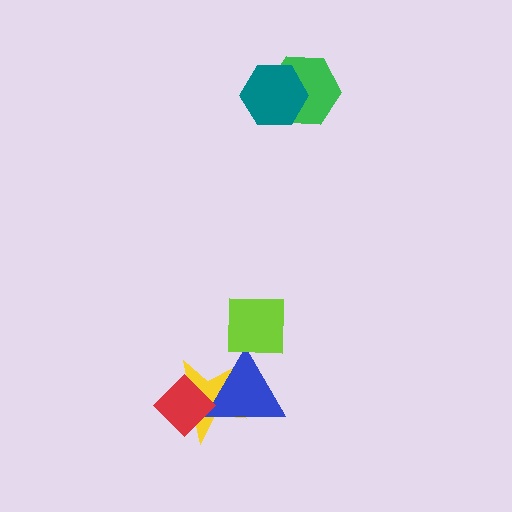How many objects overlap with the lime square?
1 object overlaps with the lime square.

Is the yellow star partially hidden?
Yes, it is partially covered by another shape.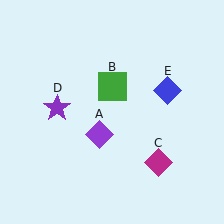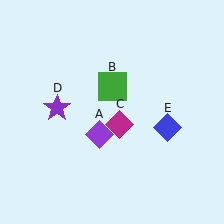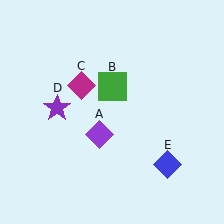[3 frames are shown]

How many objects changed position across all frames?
2 objects changed position: magenta diamond (object C), blue diamond (object E).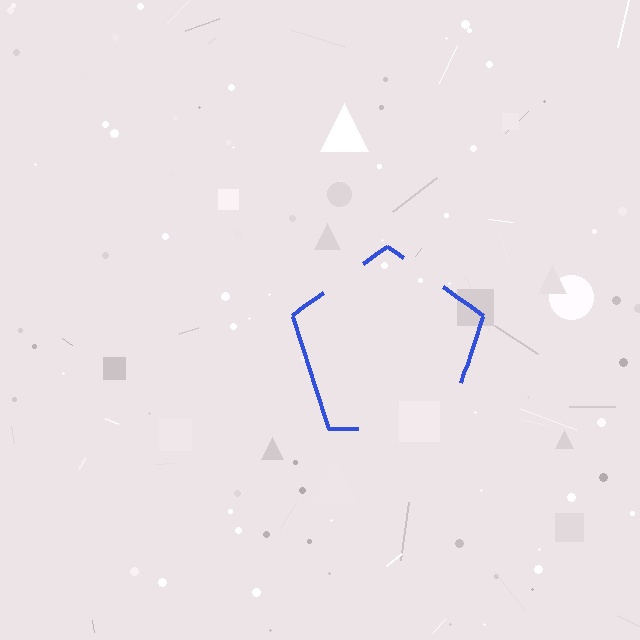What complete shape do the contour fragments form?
The contour fragments form a pentagon.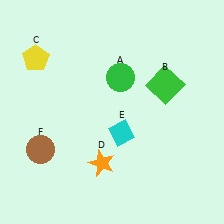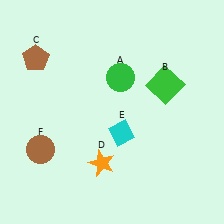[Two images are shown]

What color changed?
The pentagon (C) changed from yellow in Image 1 to brown in Image 2.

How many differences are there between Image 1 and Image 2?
There is 1 difference between the two images.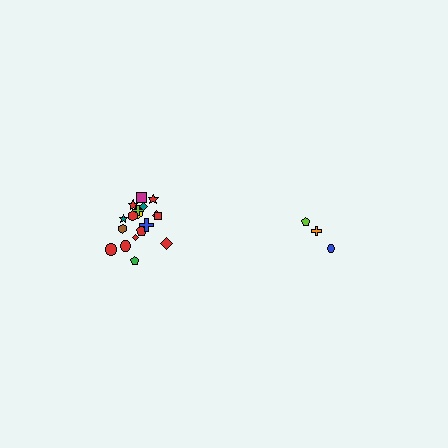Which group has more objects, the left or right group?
The left group.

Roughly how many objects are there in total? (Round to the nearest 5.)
Roughly 20 objects in total.